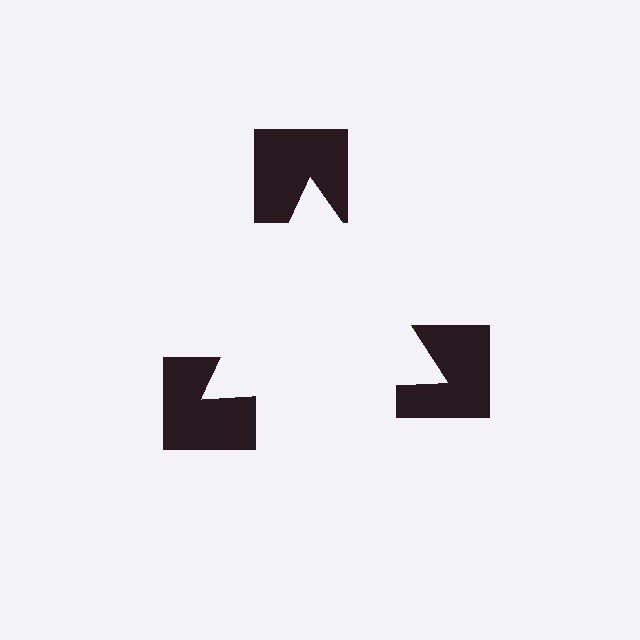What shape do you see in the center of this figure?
An illusory triangle — its edges are inferred from the aligned wedge cuts in the notched squares, not physically drawn.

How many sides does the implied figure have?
3 sides.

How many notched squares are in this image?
There are 3 — one at each vertex of the illusory triangle.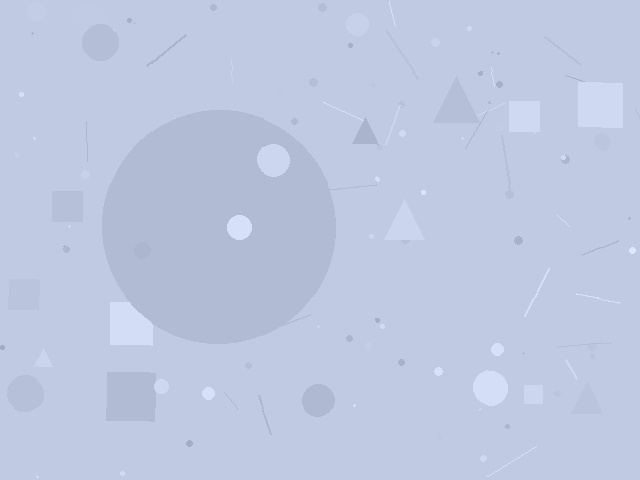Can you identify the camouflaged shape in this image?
The camouflaged shape is a circle.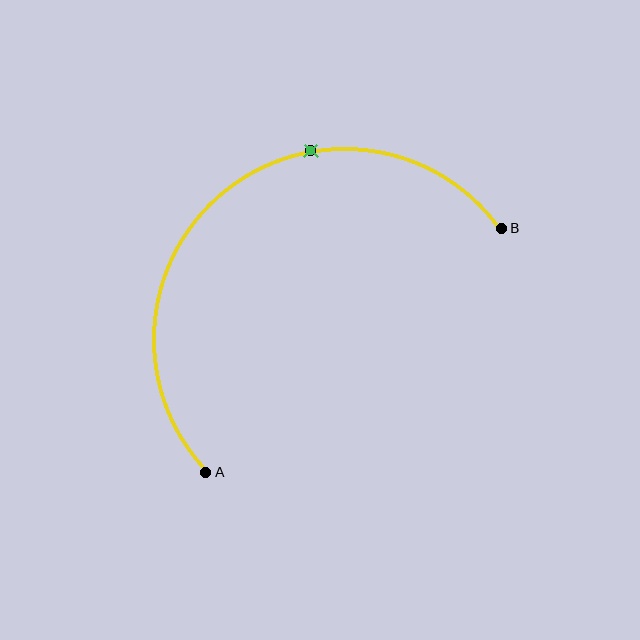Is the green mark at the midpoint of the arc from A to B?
No. The green mark lies on the arc but is closer to endpoint B. The arc midpoint would be at the point on the curve equidistant along the arc from both A and B.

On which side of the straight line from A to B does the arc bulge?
The arc bulges above and to the left of the straight line connecting A and B.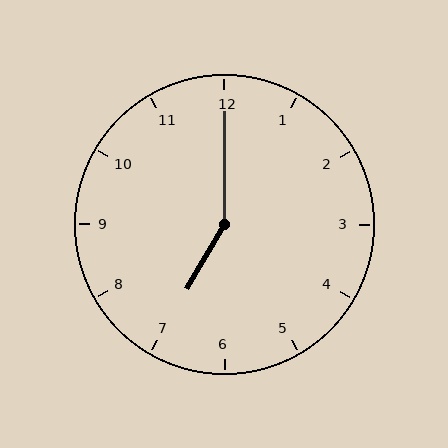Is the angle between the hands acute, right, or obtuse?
It is obtuse.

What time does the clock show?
7:00.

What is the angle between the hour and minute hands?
Approximately 150 degrees.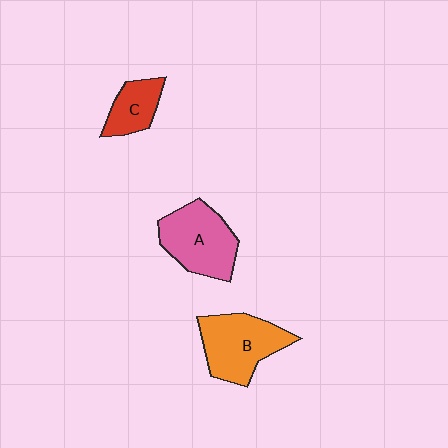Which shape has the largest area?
Shape B (orange).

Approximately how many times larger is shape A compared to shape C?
Approximately 1.8 times.